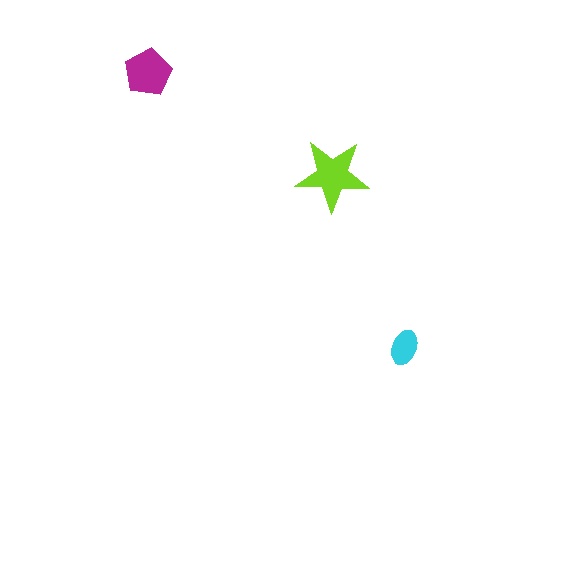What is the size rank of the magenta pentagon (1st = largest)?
2nd.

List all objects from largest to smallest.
The lime star, the magenta pentagon, the cyan ellipse.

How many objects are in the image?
There are 3 objects in the image.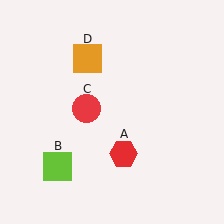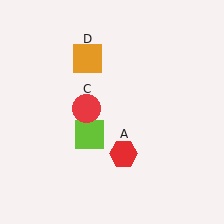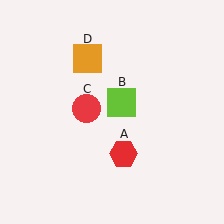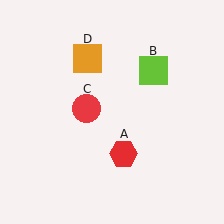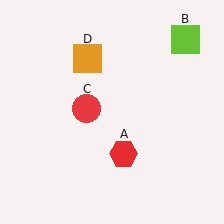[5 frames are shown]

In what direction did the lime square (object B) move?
The lime square (object B) moved up and to the right.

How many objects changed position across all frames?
1 object changed position: lime square (object B).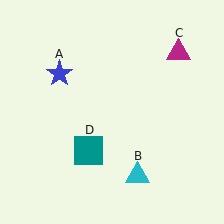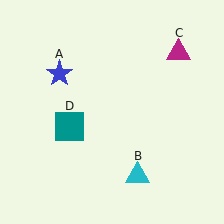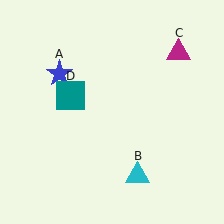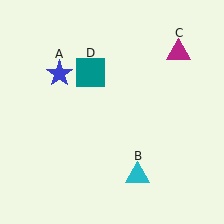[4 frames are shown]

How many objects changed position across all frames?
1 object changed position: teal square (object D).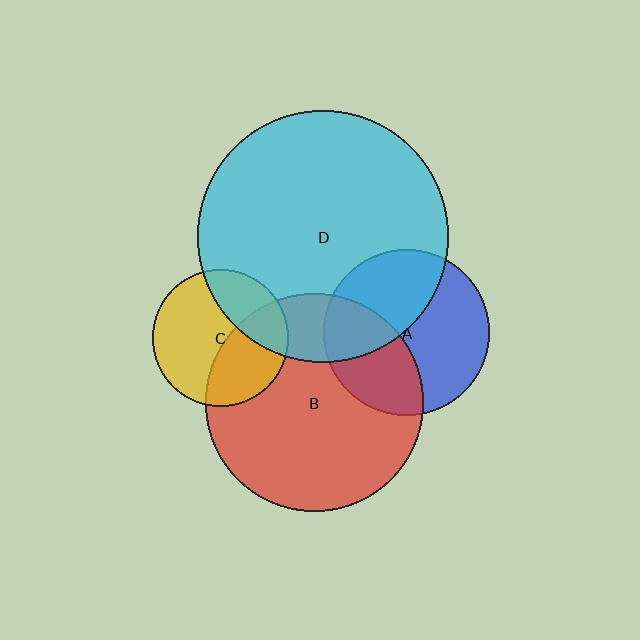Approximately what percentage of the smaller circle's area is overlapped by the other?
Approximately 20%.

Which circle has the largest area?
Circle D (cyan).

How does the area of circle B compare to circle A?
Approximately 1.7 times.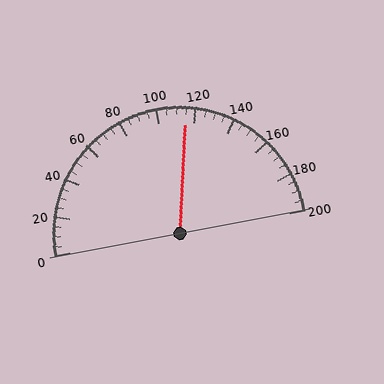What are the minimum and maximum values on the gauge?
The gauge ranges from 0 to 200.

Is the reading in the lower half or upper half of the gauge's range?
The reading is in the upper half of the range (0 to 200).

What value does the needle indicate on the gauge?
The needle indicates approximately 115.